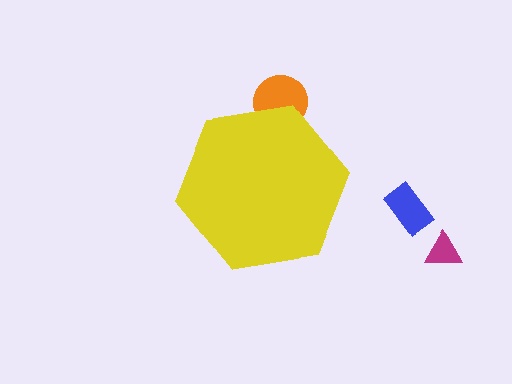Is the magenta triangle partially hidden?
No, the magenta triangle is fully visible.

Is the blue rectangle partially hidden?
No, the blue rectangle is fully visible.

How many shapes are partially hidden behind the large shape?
1 shape is partially hidden.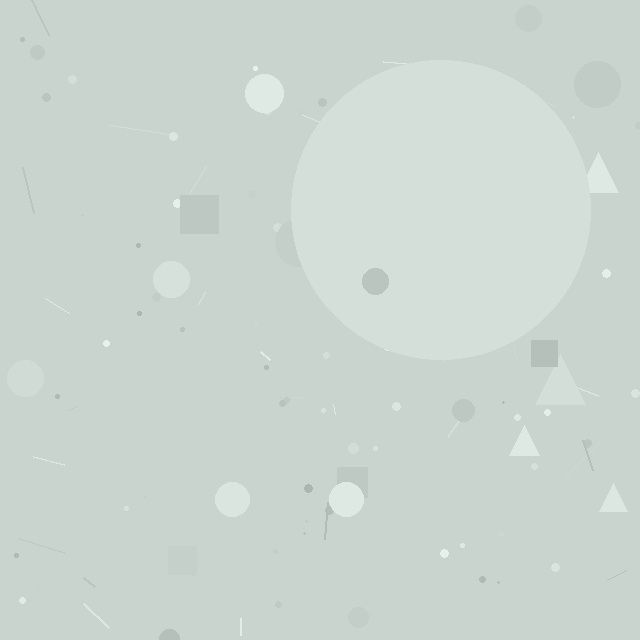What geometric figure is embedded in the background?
A circle is embedded in the background.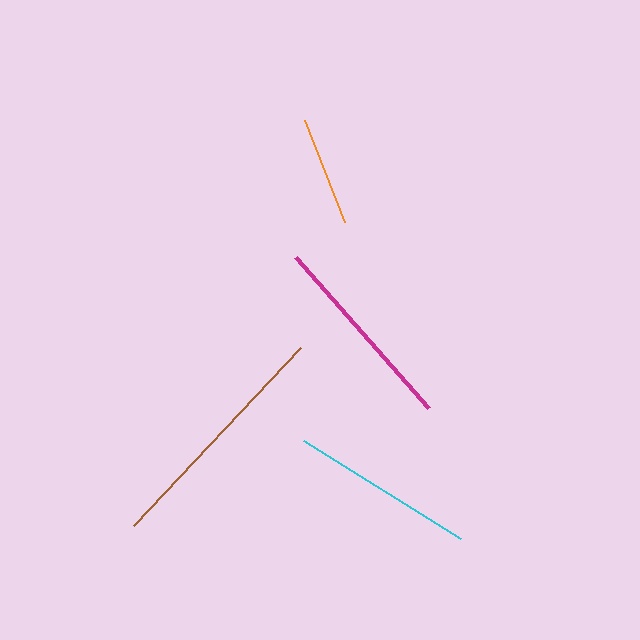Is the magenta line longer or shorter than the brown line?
The brown line is longer than the magenta line.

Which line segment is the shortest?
The orange line is the shortest at approximately 110 pixels.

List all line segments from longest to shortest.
From longest to shortest: brown, magenta, cyan, orange.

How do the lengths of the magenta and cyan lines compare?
The magenta and cyan lines are approximately the same length.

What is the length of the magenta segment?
The magenta segment is approximately 202 pixels long.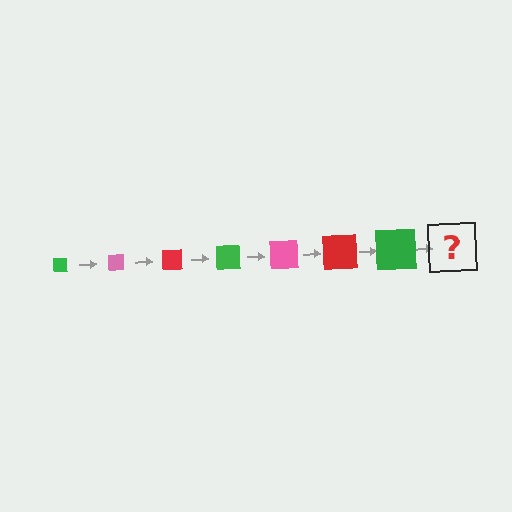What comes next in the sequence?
The next element should be a pink square, larger than the previous one.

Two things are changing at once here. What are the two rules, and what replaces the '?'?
The two rules are that the square grows larger each step and the color cycles through green, pink, and red. The '?' should be a pink square, larger than the previous one.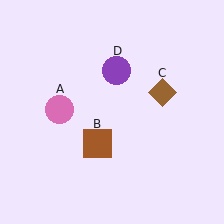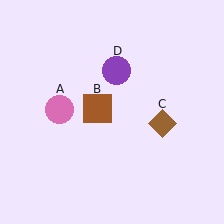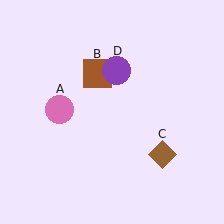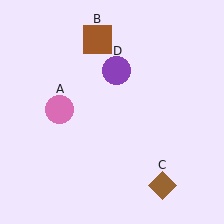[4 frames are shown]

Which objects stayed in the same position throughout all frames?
Pink circle (object A) and purple circle (object D) remained stationary.